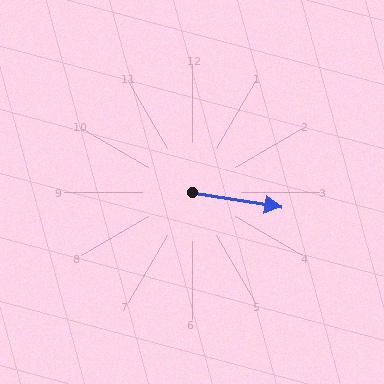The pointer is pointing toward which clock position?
Roughly 3 o'clock.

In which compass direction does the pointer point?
East.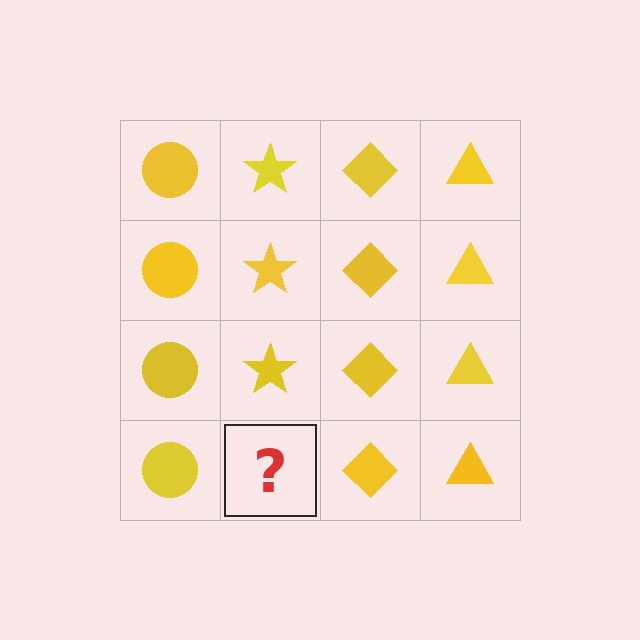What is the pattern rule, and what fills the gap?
The rule is that each column has a consistent shape. The gap should be filled with a yellow star.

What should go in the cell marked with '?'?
The missing cell should contain a yellow star.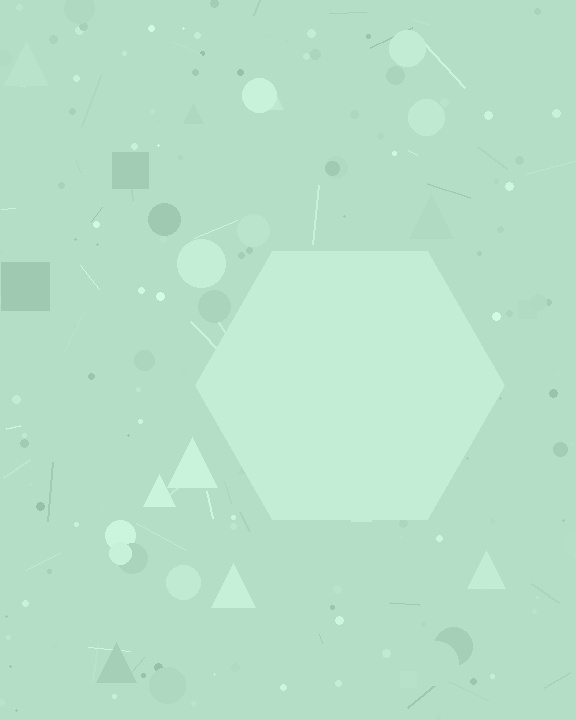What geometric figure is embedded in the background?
A hexagon is embedded in the background.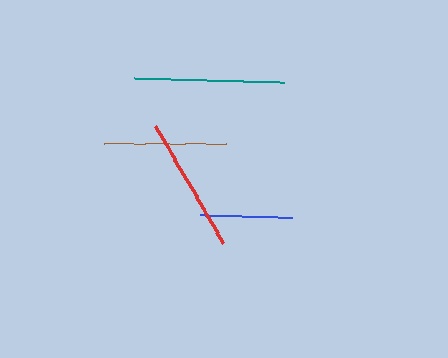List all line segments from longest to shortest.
From longest to shortest: teal, red, brown, blue.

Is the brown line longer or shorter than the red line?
The red line is longer than the brown line.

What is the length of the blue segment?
The blue segment is approximately 92 pixels long.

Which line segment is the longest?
The teal line is the longest at approximately 150 pixels.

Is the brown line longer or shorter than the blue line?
The brown line is longer than the blue line.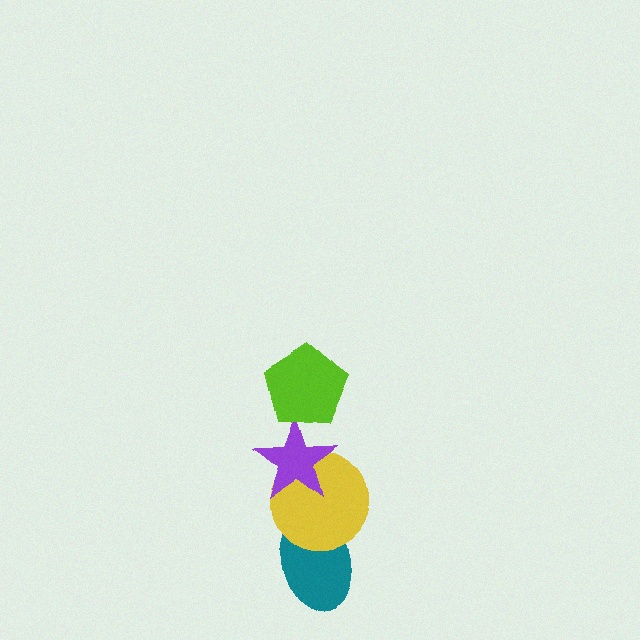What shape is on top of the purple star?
The lime pentagon is on top of the purple star.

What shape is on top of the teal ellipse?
The yellow circle is on top of the teal ellipse.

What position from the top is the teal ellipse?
The teal ellipse is 4th from the top.